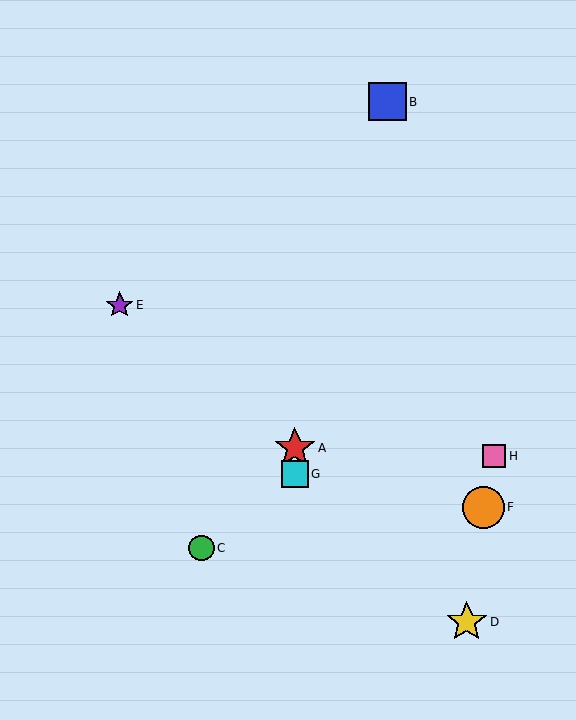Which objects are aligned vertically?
Objects A, G are aligned vertically.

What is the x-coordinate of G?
Object G is at x≈295.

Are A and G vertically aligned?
Yes, both are at x≈295.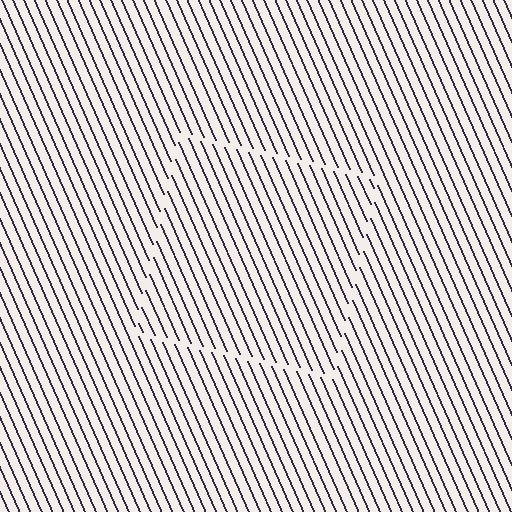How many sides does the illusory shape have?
4 sides — the line-ends trace a square.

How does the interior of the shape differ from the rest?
The interior of the shape contains the same grating, shifted by half a period — the contour is defined by the phase discontinuity where line-ends from the inner and outer gratings abut.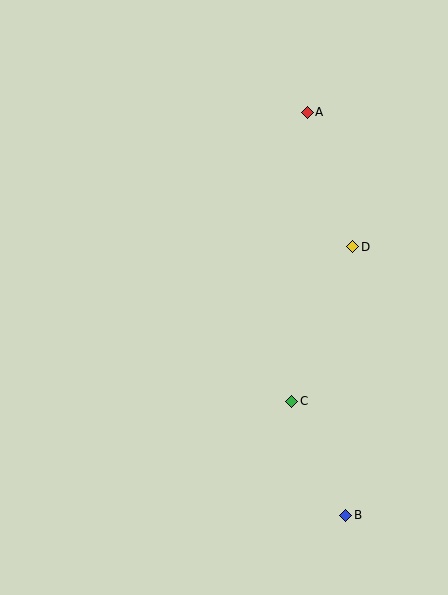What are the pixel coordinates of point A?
Point A is at (307, 112).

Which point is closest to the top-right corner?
Point A is closest to the top-right corner.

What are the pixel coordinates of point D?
Point D is at (353, 247).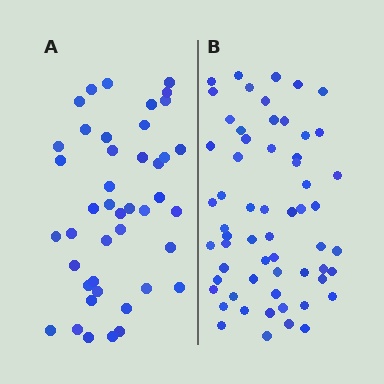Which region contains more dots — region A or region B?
Region B (the right region) has more dots.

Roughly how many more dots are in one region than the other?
Region B has approximately 15 more dots than region A.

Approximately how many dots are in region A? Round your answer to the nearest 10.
About 40 dots. (The exact count is 43, which rounds to 40.)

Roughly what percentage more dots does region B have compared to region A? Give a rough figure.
About 40% more.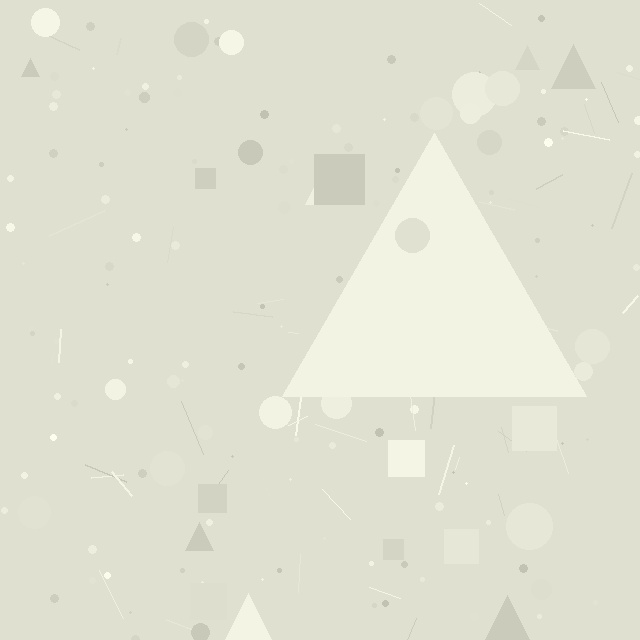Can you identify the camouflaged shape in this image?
The camouflaged shape is a triangle.